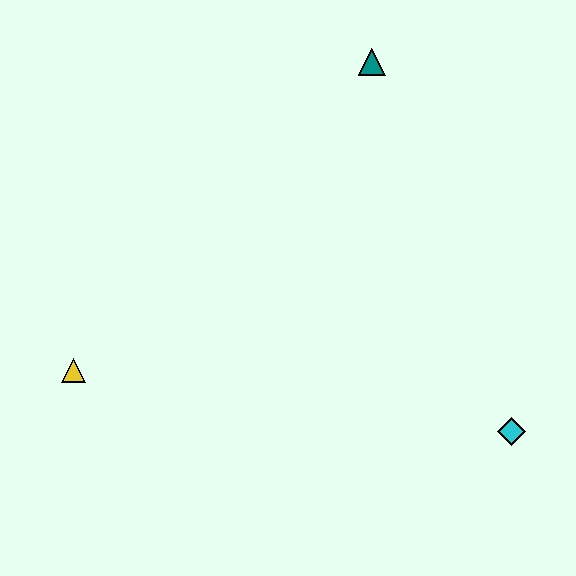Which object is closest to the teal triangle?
The cyan diamond is closest to the teal triangle.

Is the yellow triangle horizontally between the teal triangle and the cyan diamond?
No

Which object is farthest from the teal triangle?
The yellow triangle is farthest from the teal triangle.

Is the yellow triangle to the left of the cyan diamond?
Yes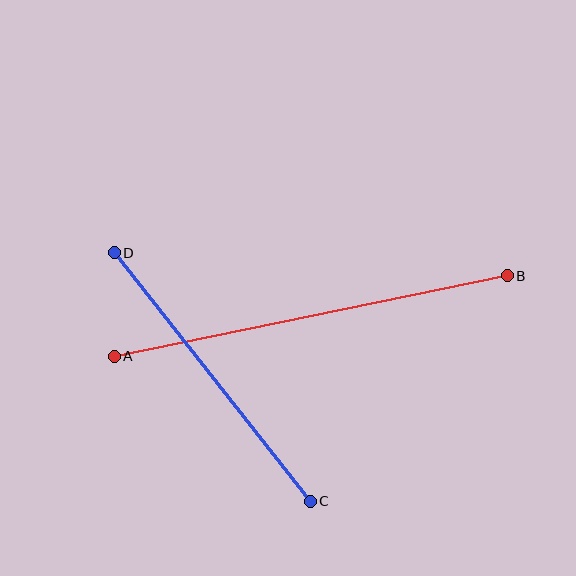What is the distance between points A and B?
The distance is approximately 401 pixels.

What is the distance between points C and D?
The distance is approximately 317 pixels.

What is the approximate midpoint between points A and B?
The midpoint is at approximately (311, 316) pixels.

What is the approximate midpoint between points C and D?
The midpoint is at approximately (212, 377) pixels.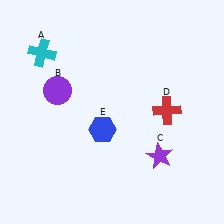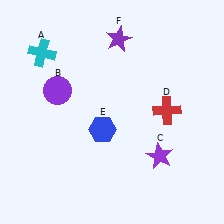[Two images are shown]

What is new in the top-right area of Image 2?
A purple star (F) was added in the top-right area of Image 2.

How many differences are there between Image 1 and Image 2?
There is 1 difference between the two images.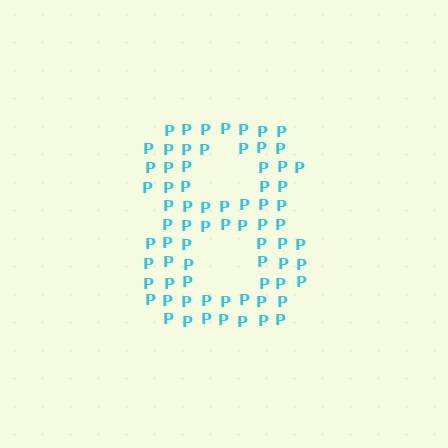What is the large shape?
The large shape is the digit 8.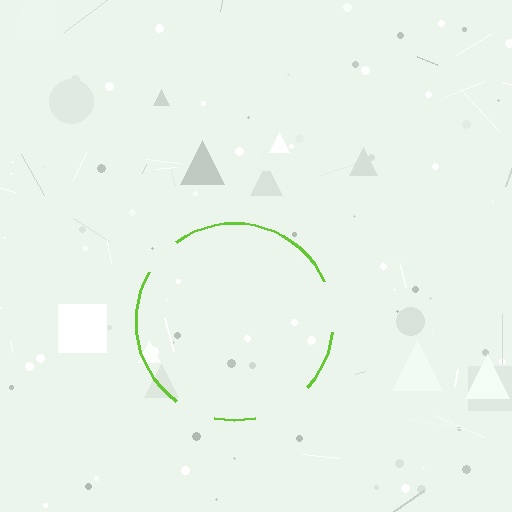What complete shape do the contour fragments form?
The contour fragments form a circle.